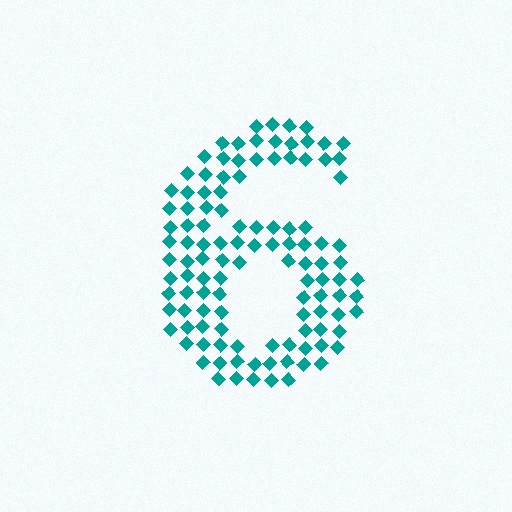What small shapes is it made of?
It is made of small diamonds.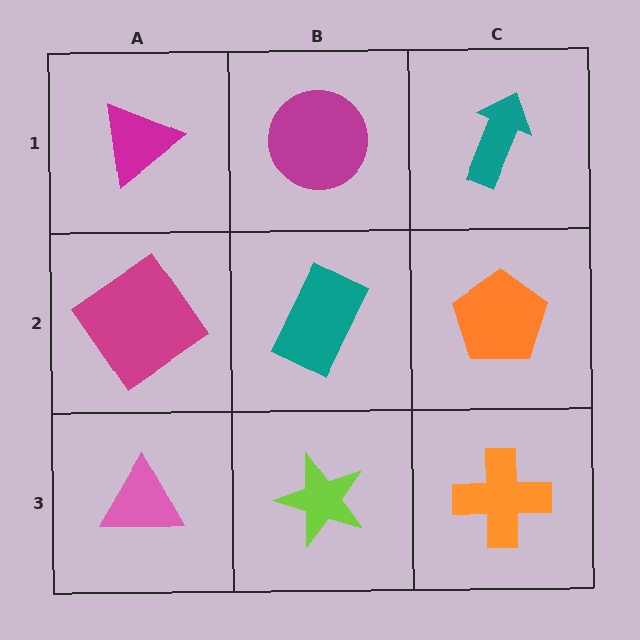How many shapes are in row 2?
3 shapes.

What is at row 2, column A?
A magenta diamond.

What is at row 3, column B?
A lime star.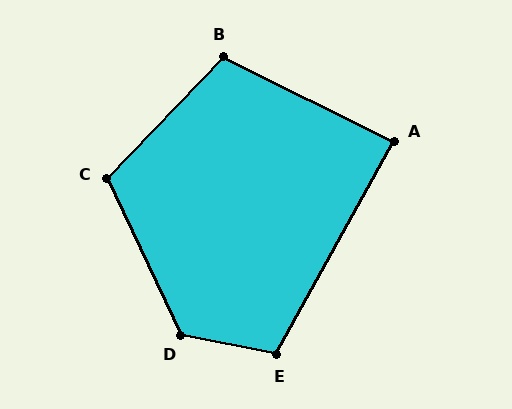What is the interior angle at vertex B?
Approximately 107 degrees (obtuse).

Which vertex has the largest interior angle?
D, at approximately 126 degrees.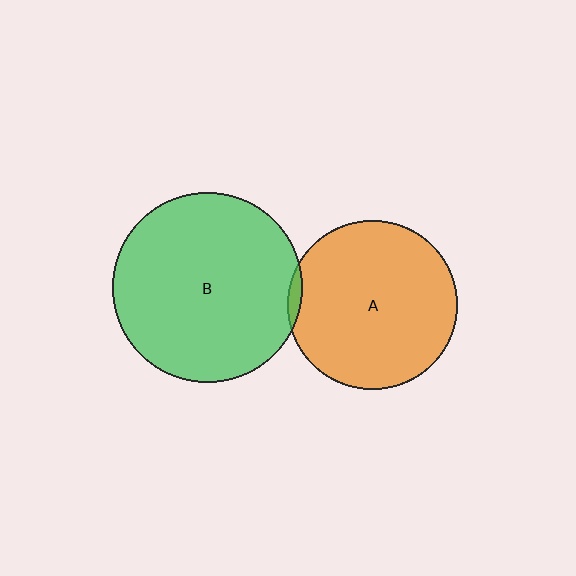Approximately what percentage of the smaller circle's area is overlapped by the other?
Approximately 5%.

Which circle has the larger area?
Circle B (green).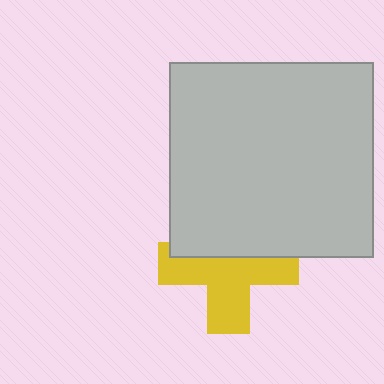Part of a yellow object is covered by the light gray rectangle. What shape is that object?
It is a cross.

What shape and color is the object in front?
The object in front is a light gray rectangle.